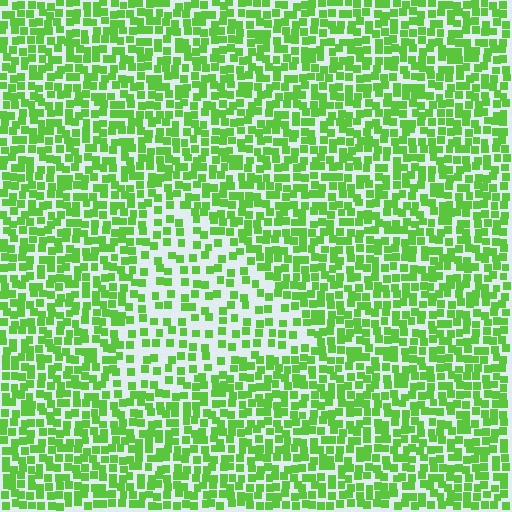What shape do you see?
I see a triangle.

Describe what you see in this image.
The image contains small lime elements arranged at two different densities. A triangle-shaped region is visible where the elements are less densely packed than the surrounding area.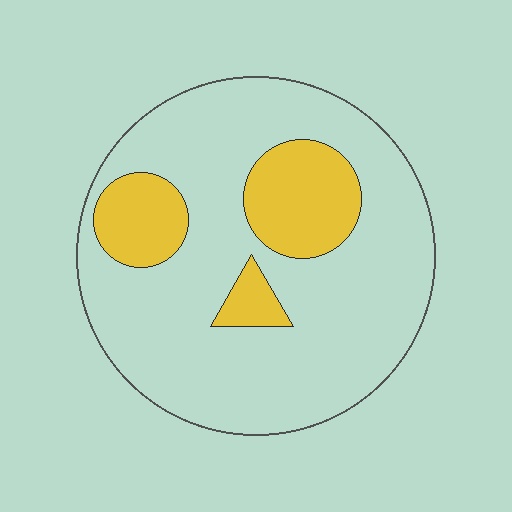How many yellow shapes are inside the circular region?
3.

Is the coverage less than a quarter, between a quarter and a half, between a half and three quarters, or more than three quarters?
Less than a quarter.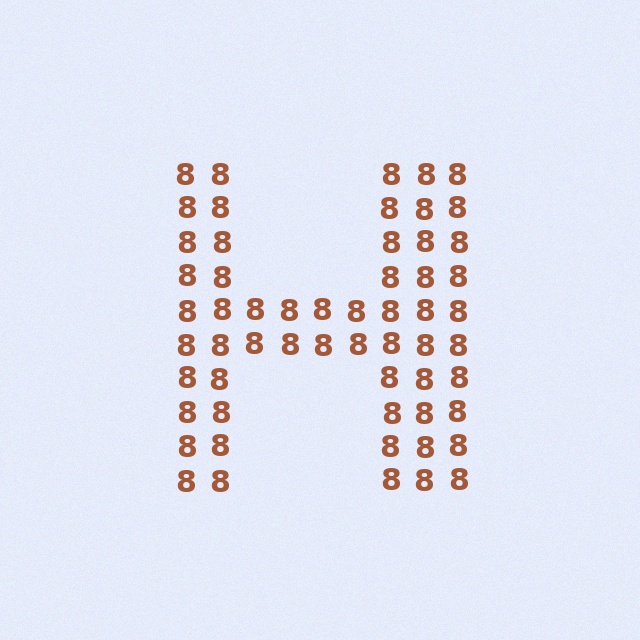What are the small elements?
The small elements are digit 8's.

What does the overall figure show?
The overall figure shows the letter H.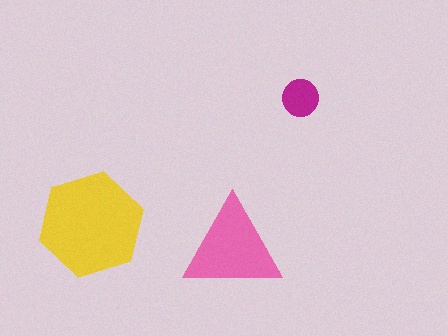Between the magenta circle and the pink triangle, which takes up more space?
The pink triangle.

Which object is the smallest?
The magenta circle.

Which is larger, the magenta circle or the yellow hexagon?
The yellow hexagon.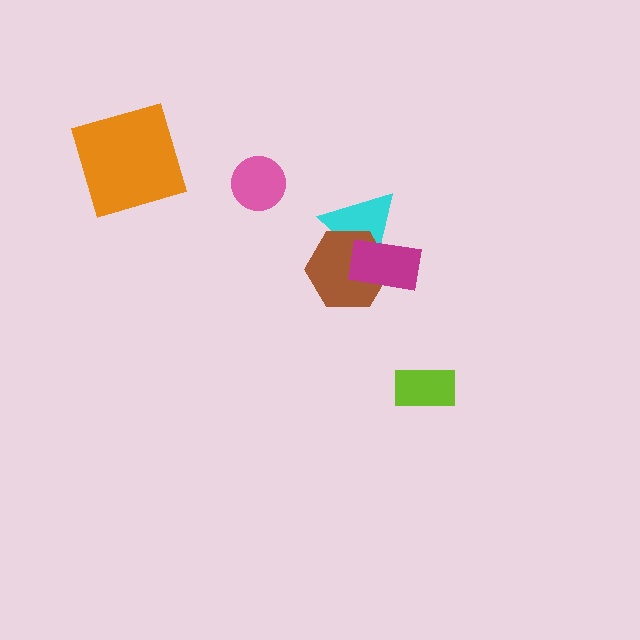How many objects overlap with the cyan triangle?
2 objects overlap with the cyan triangle.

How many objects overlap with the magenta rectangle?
2 objects overlap with the magenta rectangle.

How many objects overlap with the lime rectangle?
0 objects overlap with the lime rectangle.